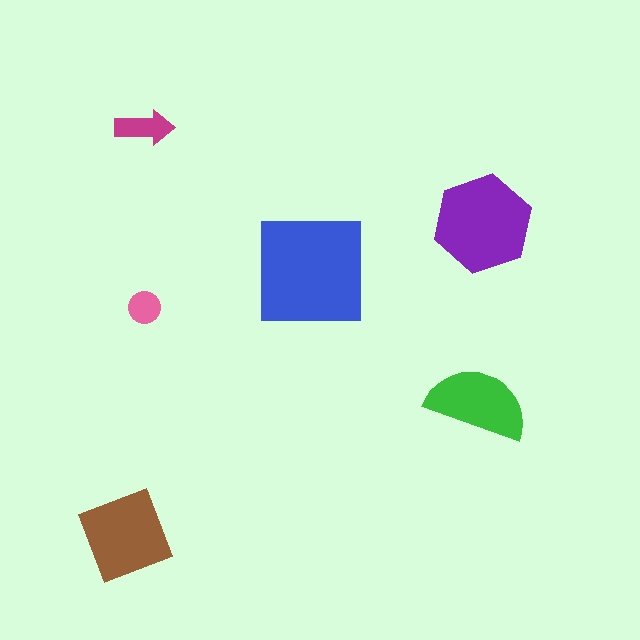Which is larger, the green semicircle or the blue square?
The blue square.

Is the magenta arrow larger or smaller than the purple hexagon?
Smaller.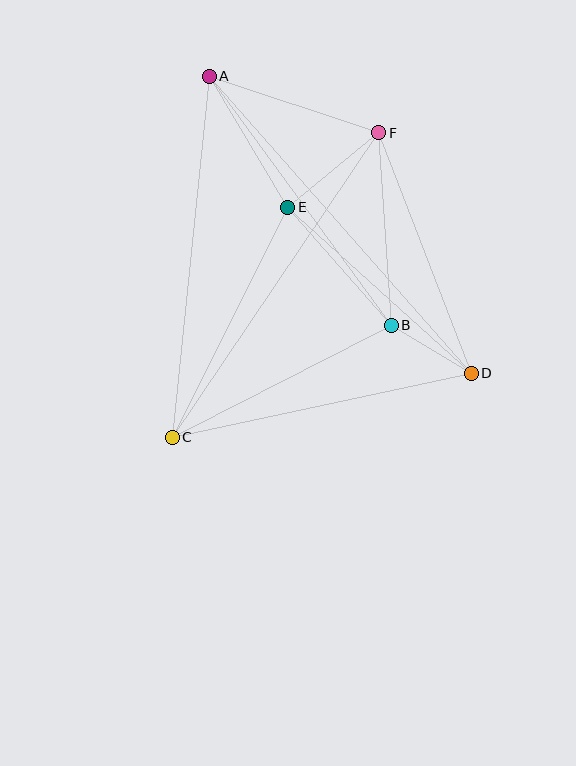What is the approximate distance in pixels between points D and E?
The distance between D and E is approximately 247 pixels.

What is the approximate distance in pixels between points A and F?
The distance between A and F is approximately 179 pixels.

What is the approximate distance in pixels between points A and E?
The distance between A and E is approximately 153 pixels.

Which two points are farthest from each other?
Points A and D are farthest from each other.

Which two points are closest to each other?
Points B and D are closest to each other.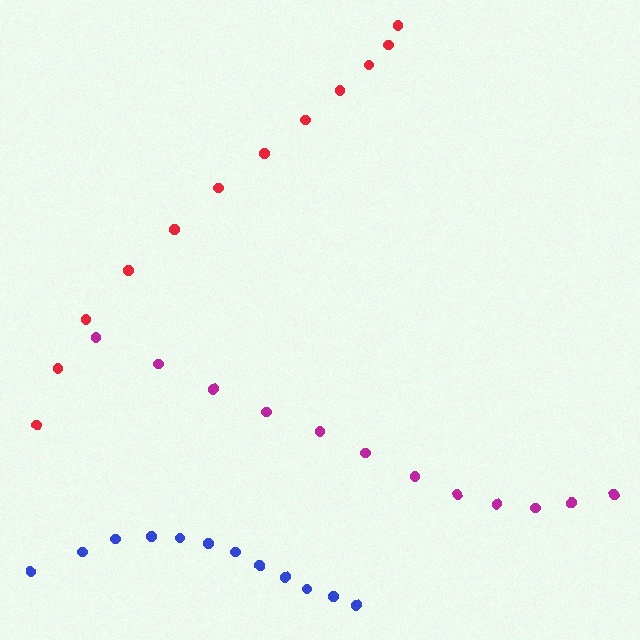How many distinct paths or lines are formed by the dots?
There are 3 distinct paths.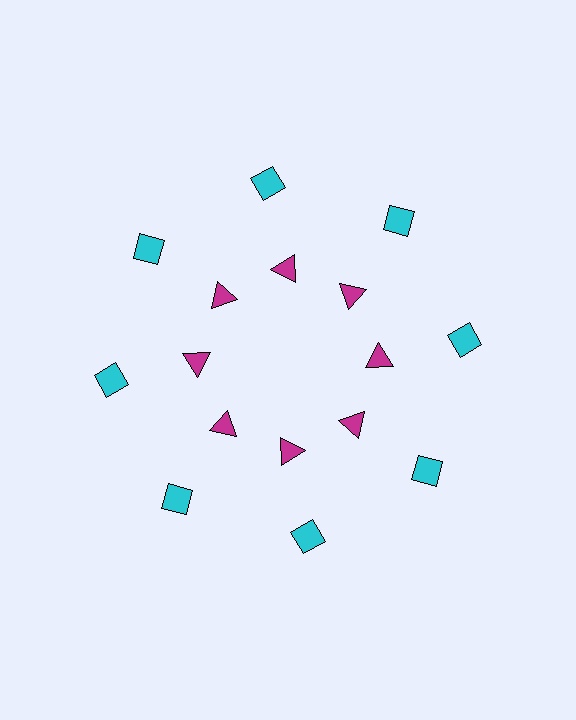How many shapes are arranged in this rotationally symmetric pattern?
There are 16 shapes, arranged in 8 groups of 2.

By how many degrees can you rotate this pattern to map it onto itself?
The pattern maps onto itself every 45 degrees of rotation.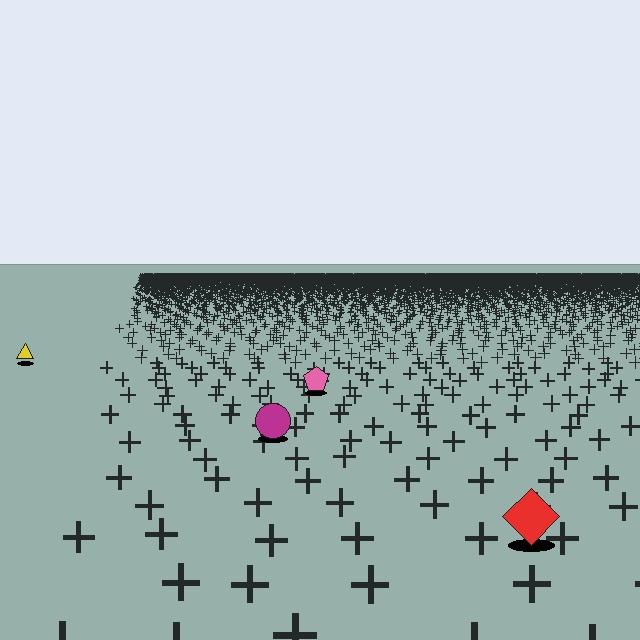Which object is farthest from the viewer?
The yellow triangle is farthest from the viewer. It appears smaller and the ground texture around it is denser.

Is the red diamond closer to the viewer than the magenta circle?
Yes. The red diamond is closer — you can tell from the texture gradient: the ground texture is coarser near it.